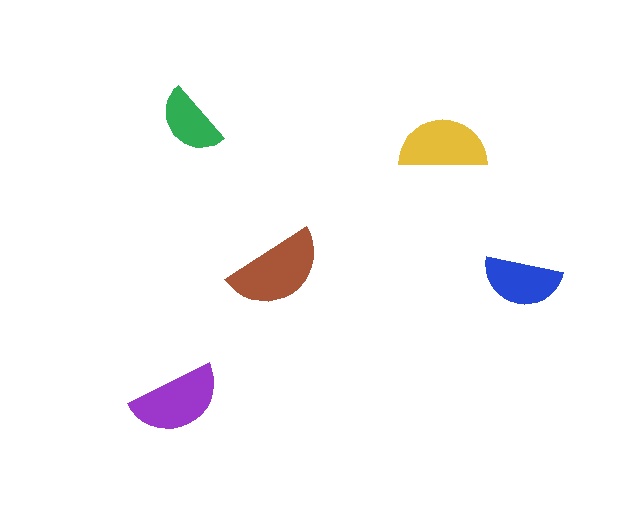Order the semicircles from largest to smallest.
the brown one, the purple one, the yellow one, the blue one, the green one.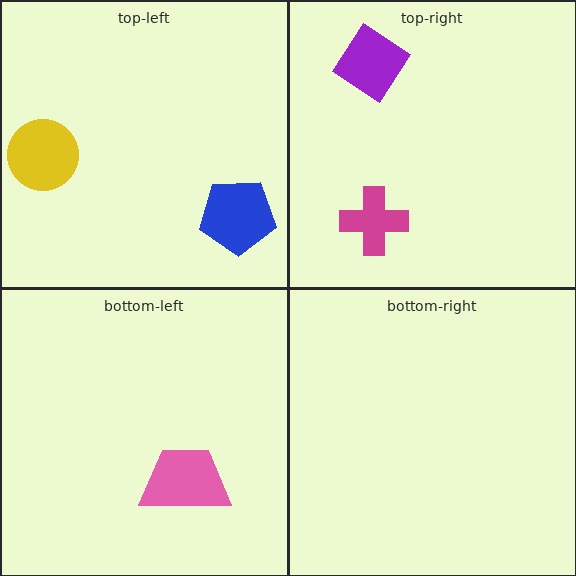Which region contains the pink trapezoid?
The bottom-left region.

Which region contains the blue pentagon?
The top-left region.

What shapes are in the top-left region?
The yellow circle, the blue pentagon.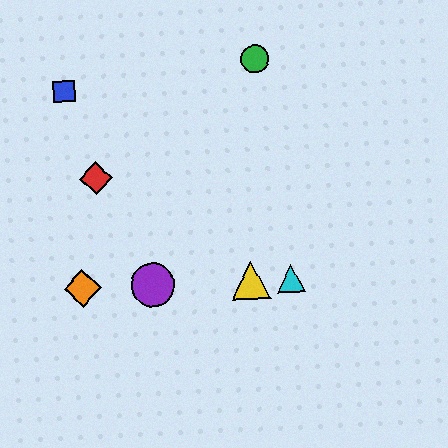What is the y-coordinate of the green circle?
The green circle is at y≈59.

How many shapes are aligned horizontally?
4 shapes (the yellow triangle, the purple circle, the orange diamond, the cyan triangle) are aligned horizontally.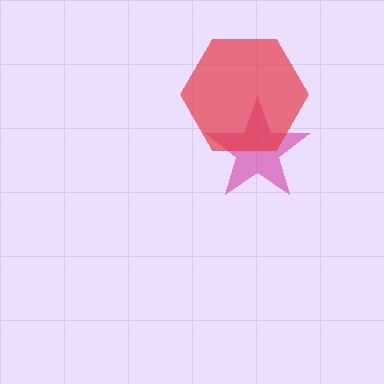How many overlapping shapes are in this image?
There are 2 overlapping shapes in the image.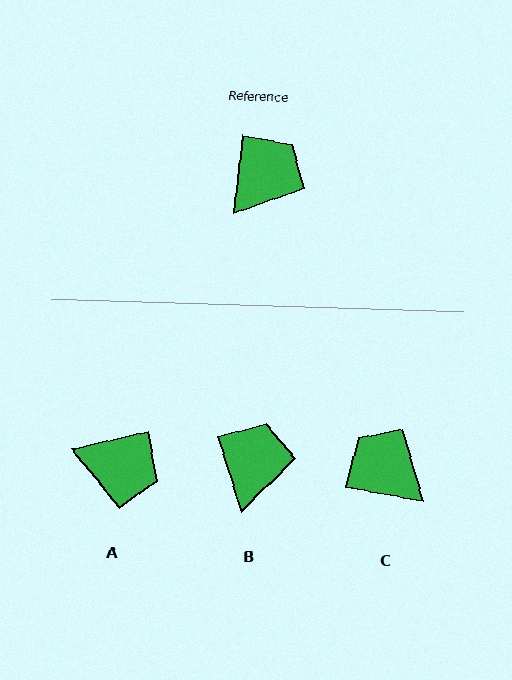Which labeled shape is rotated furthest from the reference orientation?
C, about 86 degrees away.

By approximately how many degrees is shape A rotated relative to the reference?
Approximately 70 degrees clockwise.